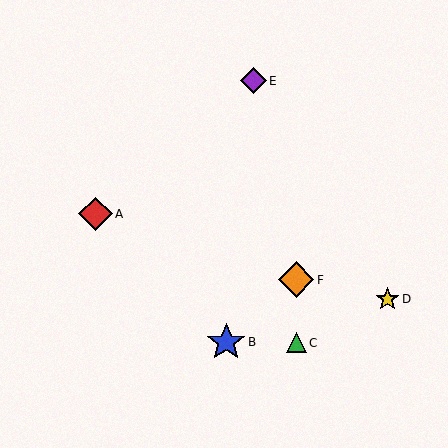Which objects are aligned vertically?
Objects C, F are aligned vertically.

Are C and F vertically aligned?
Yes, both are at x≈296.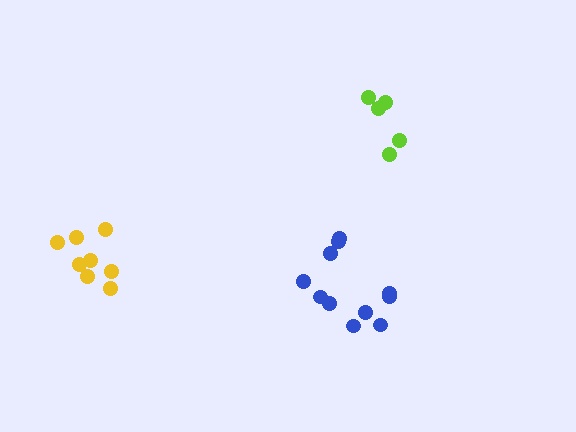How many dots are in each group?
Group 1: 5 dots, Group 2: 8 dots, Group 3: 11 dots (24 total).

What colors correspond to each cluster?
The clusters are colored: lime, yellow, blue.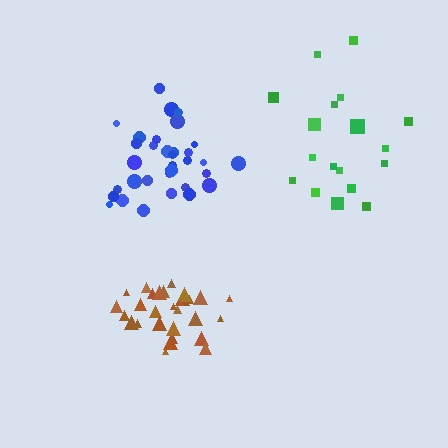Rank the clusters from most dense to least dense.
brown, blue, green.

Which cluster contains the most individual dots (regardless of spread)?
Blue (33).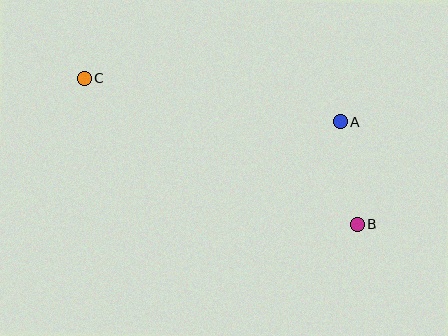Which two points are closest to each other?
Points A and B are closest to each other.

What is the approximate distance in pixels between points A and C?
The distance between A and C is approximately 259 pixels.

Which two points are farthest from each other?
Points B and C are farthest from each other.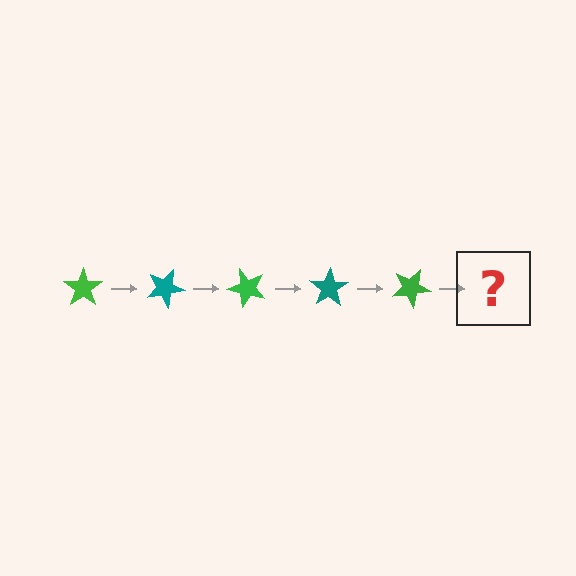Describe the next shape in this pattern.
It should be a teal star, rotated 125 degrees from the start.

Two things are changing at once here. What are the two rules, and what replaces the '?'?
The two rules are that it rotates 25 degrees each step and the color cycles through green and teal. The '?' should be a teal star, rotated 125 degrees from the start.